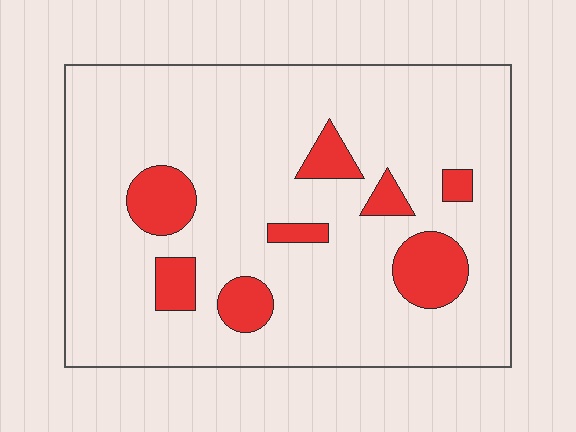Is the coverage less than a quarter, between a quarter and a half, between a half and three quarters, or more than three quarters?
Less than a quarter.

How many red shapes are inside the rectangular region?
8.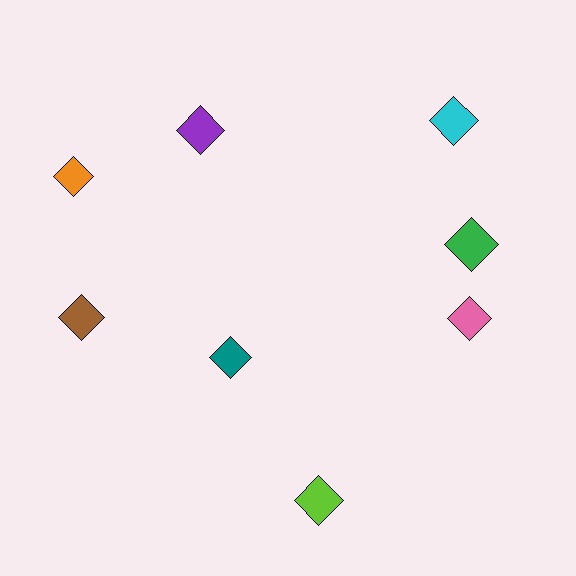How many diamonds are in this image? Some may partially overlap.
There are 8 diamonds.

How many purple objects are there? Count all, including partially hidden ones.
There is 1 purple object.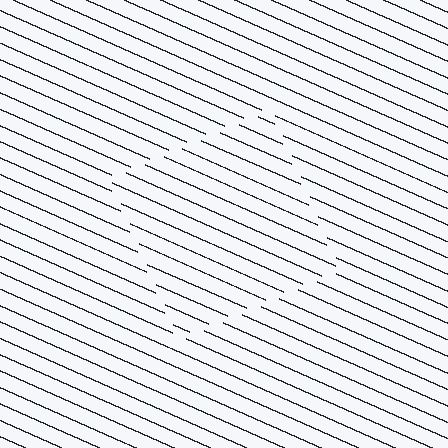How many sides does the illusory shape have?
4 sides — the line-ends trace a square.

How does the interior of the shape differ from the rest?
The interior of the shape contains the same grating, shifted by half a period — the contour is defined by the phase discontinuity where line-ends from the inner and outer gratings abut.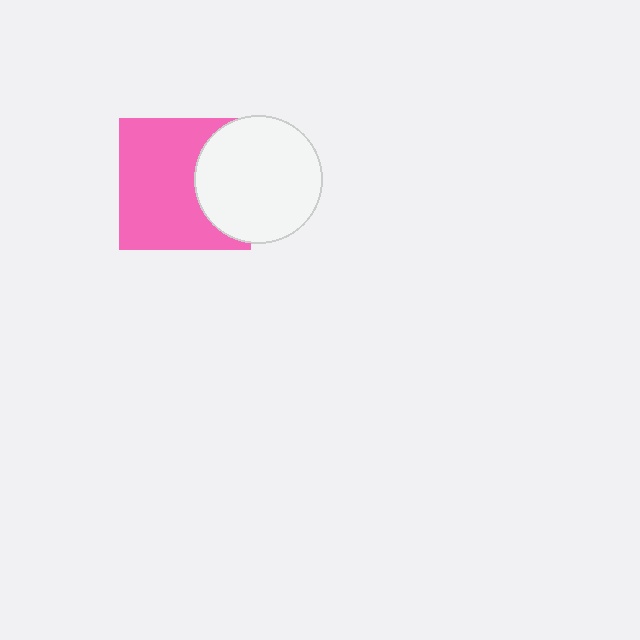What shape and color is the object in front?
The object in front is a white circle.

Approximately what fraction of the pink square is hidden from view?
Roughly 32% of the pink square is hidden behind the white circle.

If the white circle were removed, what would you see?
You would see the complete pink square.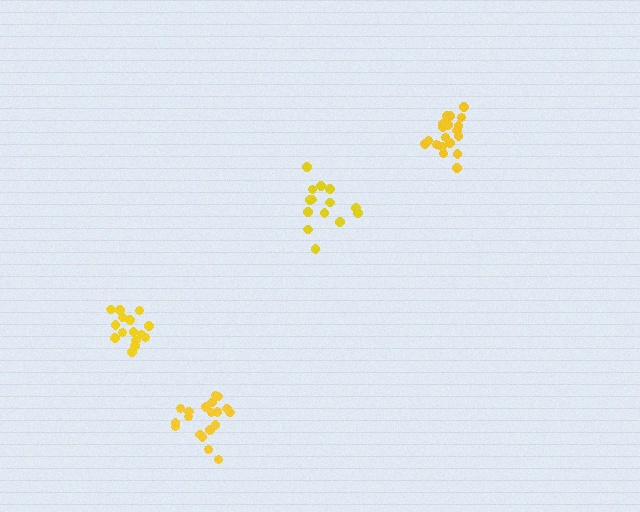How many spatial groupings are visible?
There are 4 spatial groupings.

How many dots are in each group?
Group 1: 15 dots, Group 2: 20 dots, Group 3: 14 dots, Group 4: 19 dots (68 total).